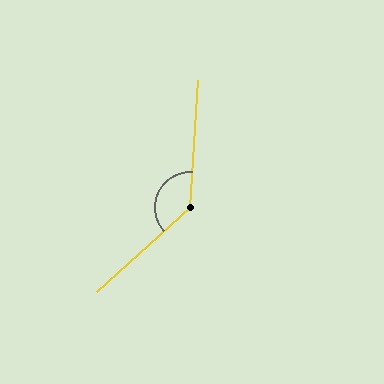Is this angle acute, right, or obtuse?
It is obtuse.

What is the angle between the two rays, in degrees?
Approximately 136 degrees.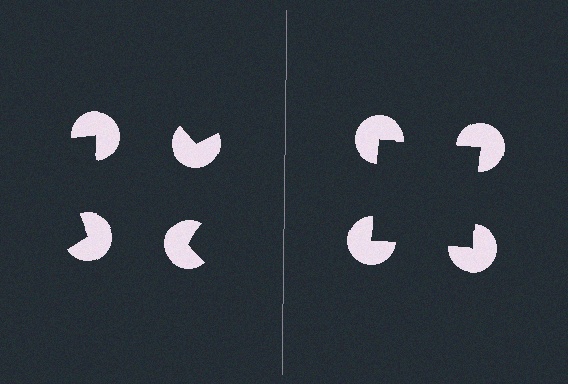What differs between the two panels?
The pac-man discs are positioned identically on both sides; only the wedge orientations differ. On the right they align to a square; on the left they are misaligned.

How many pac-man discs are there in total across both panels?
8 — 4 on each side.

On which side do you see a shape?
An illusory square appears on the right side. On the left side the wedge cuts are rotated, so no coherent shape forms.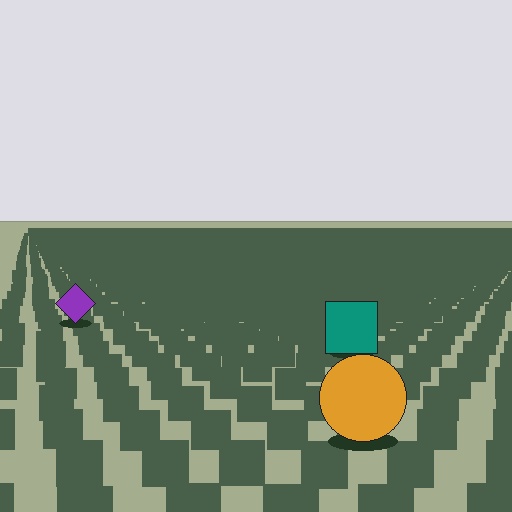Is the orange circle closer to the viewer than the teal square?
Yes. The orange circle is closer — you can tell from the texture gradient: the ground texture is coarser near it.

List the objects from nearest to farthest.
From nearest to farthest: the orange circle, the teal square, the purple diamond.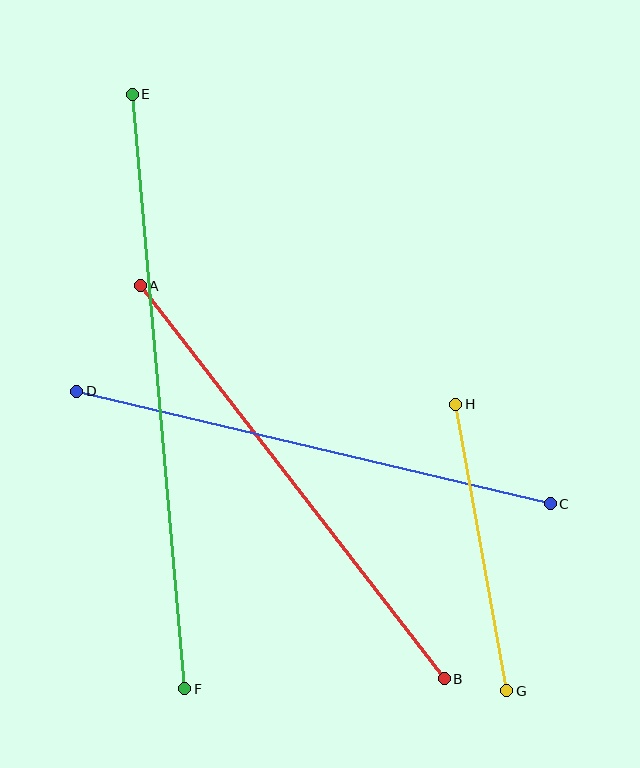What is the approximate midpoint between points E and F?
The midpoint is at approximately (159, 392) pixels.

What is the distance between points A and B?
The distance is approximately 497 pixels.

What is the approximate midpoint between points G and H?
The midpoint is at approximately (481, 548) pixels.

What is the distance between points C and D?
The distance is approximately 487 pixels.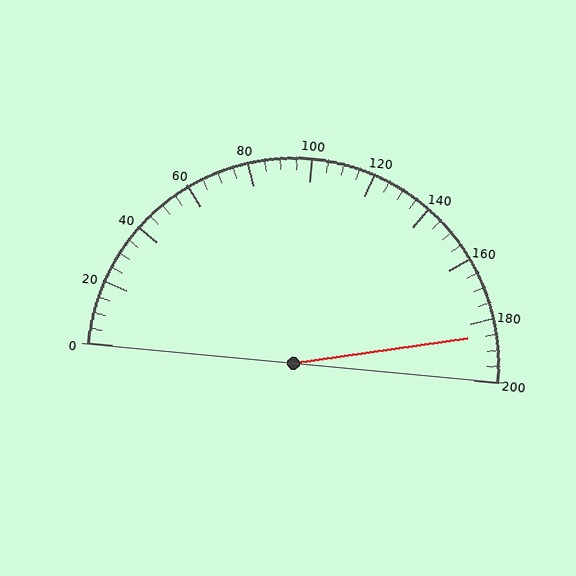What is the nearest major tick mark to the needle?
The nearest major tick mark is 180.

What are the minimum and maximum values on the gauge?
The gauge ranges from 0 to 200.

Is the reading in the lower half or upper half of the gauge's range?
The reading is in the upper half of the range (0 to 200).